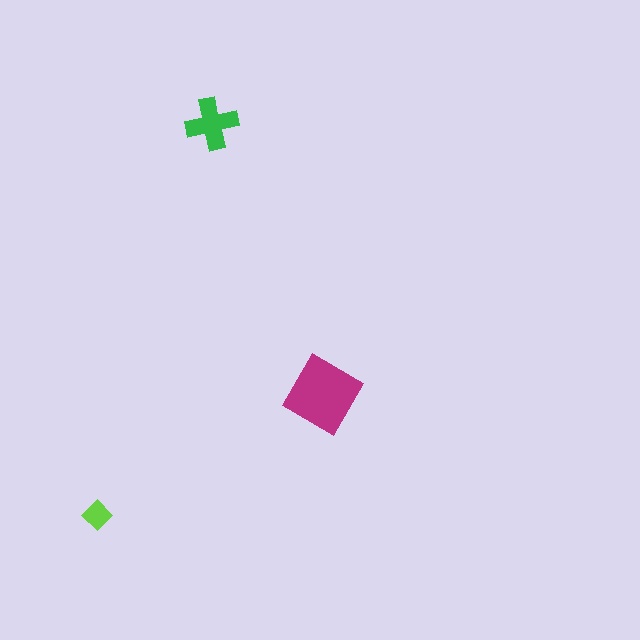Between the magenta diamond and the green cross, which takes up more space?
The magenta diamond.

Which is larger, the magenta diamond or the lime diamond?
The magenta diamond.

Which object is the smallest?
The lime diamond.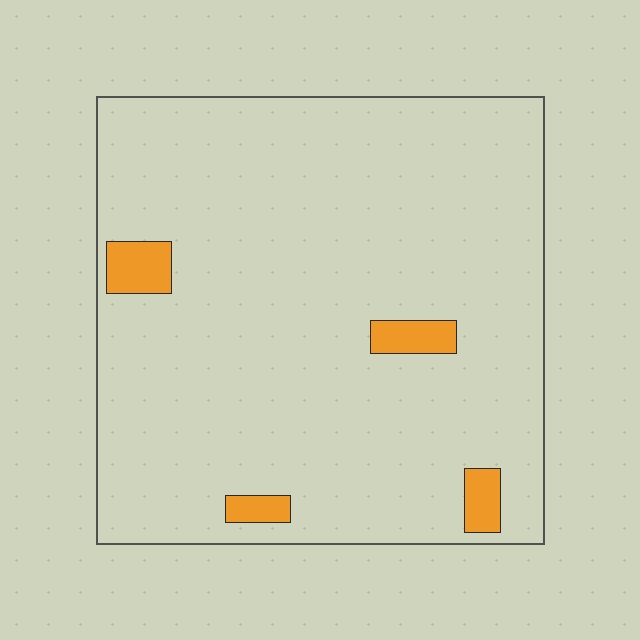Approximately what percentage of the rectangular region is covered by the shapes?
Approximately 5%.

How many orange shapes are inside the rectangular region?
4.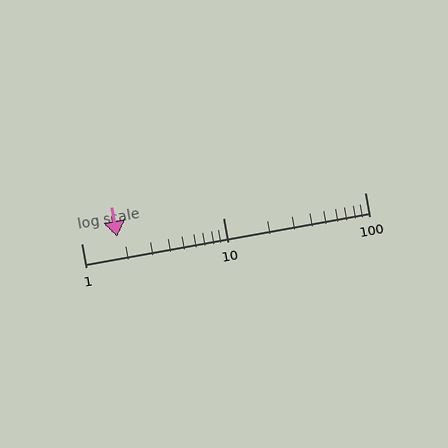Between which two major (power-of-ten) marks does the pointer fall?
The pointer is between 1 and 10.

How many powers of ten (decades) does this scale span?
The scale spans 2 decades, from 1 to 100.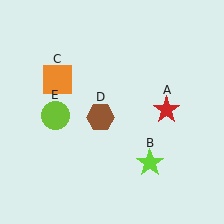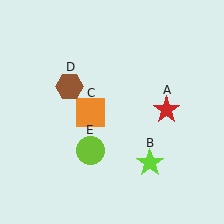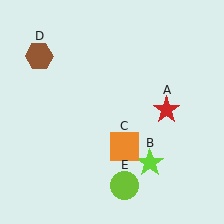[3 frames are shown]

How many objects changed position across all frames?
3 objects changed position: orange square (object C), brown hexagon (object D), lime circle (object E).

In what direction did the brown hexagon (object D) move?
The brown hexagon (object D) moved up and to the left.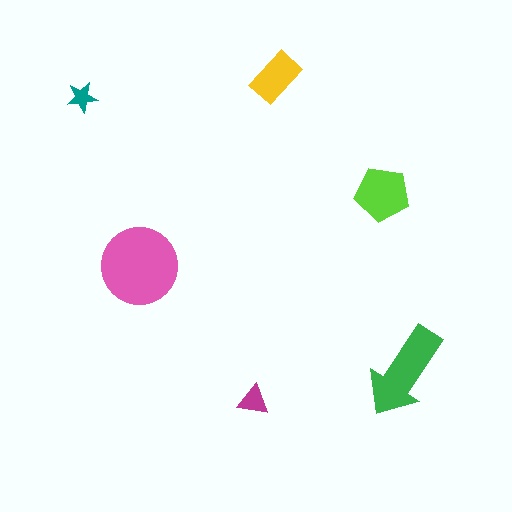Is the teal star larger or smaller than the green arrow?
Smaller.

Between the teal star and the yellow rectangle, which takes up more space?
The yellow rectangle.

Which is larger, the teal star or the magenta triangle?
The magenta triangle.